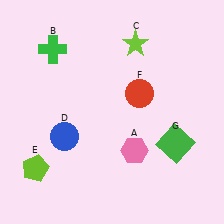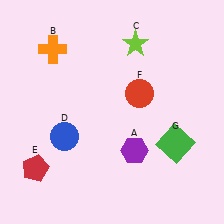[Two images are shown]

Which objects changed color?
A changed from pink to purple. B changed from green to orange. E changed from lime to red.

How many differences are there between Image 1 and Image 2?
There are 3 differences between the two images.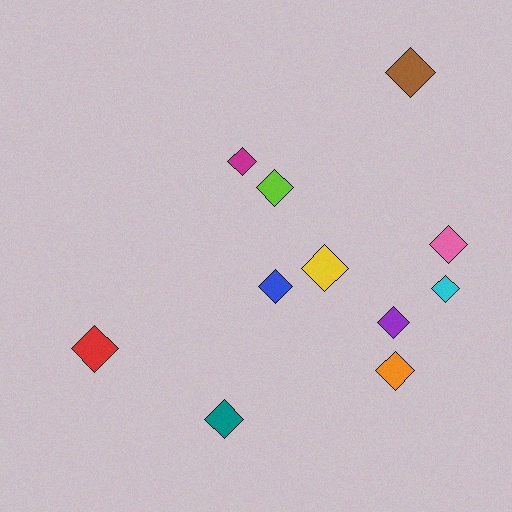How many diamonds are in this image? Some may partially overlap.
There are 11 diamonds.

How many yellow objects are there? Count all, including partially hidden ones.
There is 1 yellow object.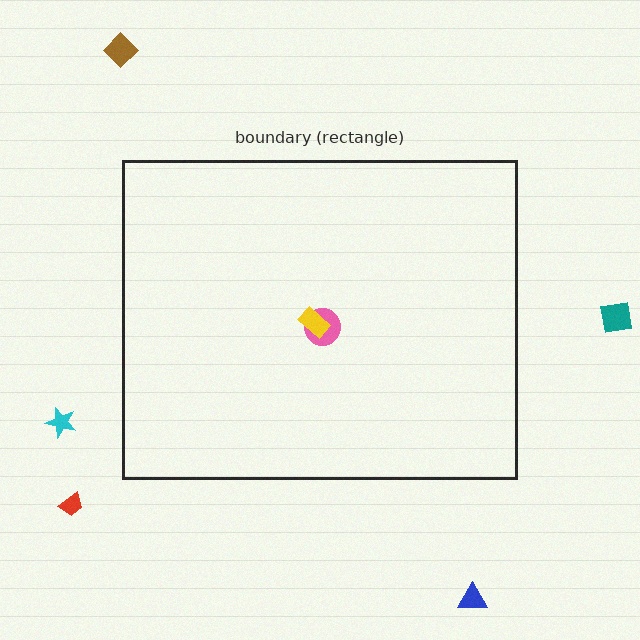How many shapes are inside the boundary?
2 inside, 5 outside.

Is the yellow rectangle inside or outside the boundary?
Inside.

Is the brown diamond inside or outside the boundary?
Outside.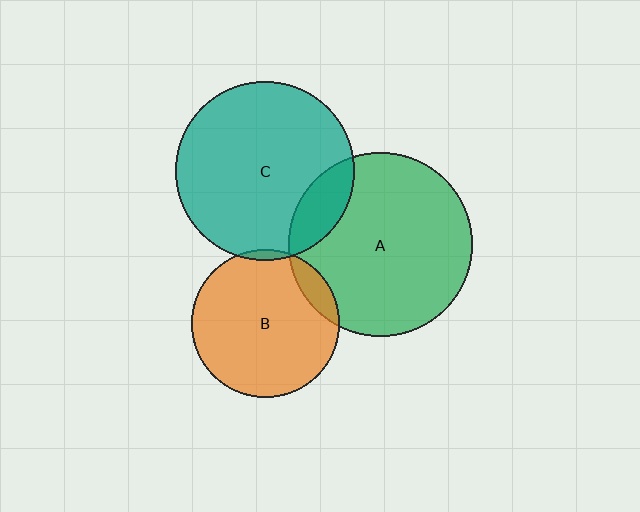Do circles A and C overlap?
Yes.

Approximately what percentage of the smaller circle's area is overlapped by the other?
Approximately 15%.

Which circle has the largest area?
Circle A (green).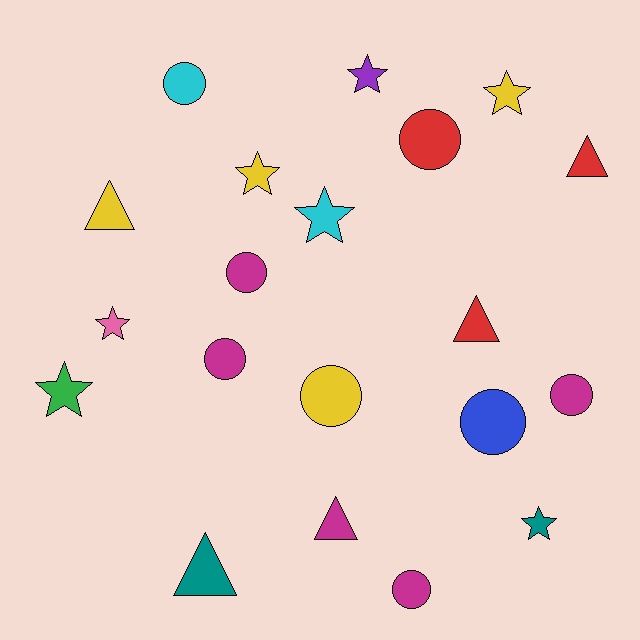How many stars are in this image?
There are 7 stars.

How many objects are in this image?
There are 20 objects.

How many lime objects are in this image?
There are no lime objects.